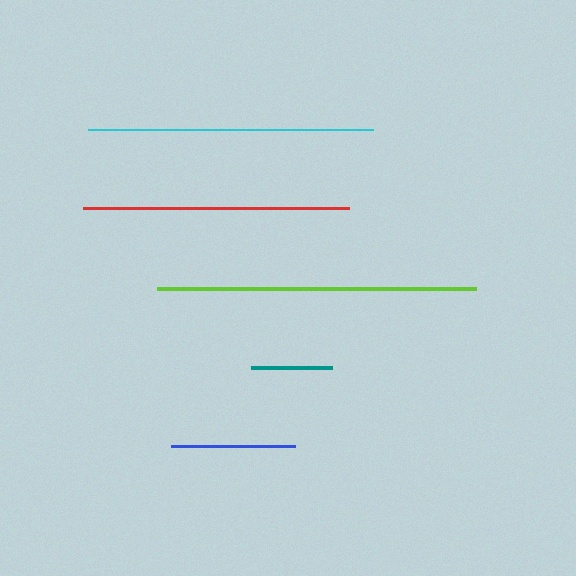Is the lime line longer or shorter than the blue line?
The lime line is longer than the blue line.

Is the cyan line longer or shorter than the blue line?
The cyan line is longer than the blue line.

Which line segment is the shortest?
The teal line is the shortest at approximately 81 pixels.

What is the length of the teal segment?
The teal segment is approximately 81 pixels long.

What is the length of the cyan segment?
The cyan segment is approximately 285 pixels long.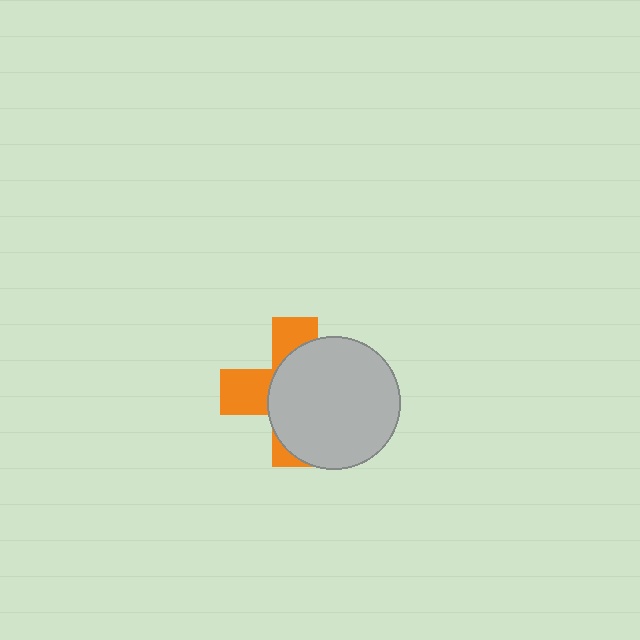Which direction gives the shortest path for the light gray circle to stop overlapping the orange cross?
Moving right gives the shortest separation.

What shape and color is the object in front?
The object in front is a light gray circle.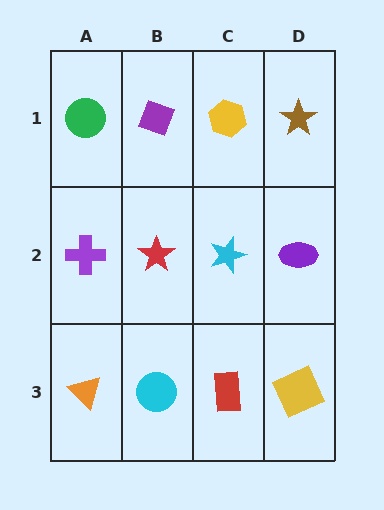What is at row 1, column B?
A purple diamond.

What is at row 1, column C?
A yellow hexagon.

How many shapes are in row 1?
4 shapes.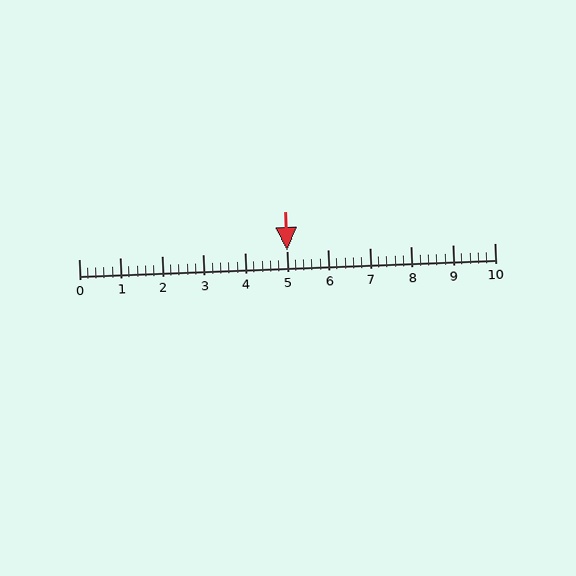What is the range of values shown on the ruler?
The ruler shows values from 0 to 10.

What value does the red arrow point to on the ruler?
The red arrow points to approximately 5.0.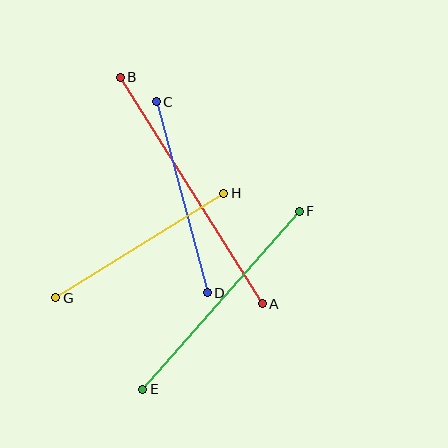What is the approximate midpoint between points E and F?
The midpoint is at approximately (221, 300) pixels.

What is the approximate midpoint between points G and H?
The midpoint is at approximately (140, 246) pixels.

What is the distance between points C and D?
The distance is approximately 198 pixels.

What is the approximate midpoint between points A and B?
The midpoint is at approximately (191, 190) pixels.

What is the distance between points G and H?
The distance is approximately 198 pixels.